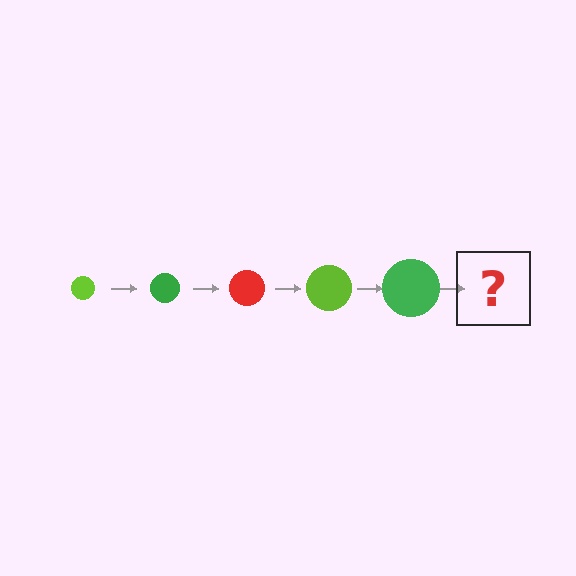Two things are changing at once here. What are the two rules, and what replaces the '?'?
The two rules are that the circle grows larger each step and the color cycles through lime, green, and red. The '?' should be a red circle, larger than the previous one.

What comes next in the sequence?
The next element should be a red circle, larger than the previous one.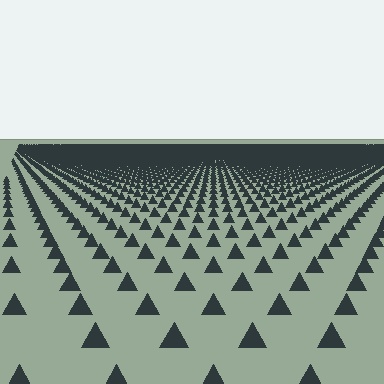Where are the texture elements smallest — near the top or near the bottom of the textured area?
Near the top.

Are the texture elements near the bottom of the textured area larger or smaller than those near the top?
Larger. Near the bottom, elements are closer to the viewer and appear at a bigger on-screen size.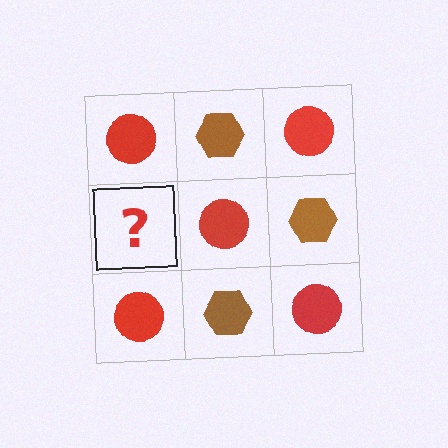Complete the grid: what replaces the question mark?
The question mark should be replaced with a brown hexagon.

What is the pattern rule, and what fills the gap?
The rule is that it alternates red circle and brown hexagon in a checkerboard pattern. The gap should be filled with a brown hexagon.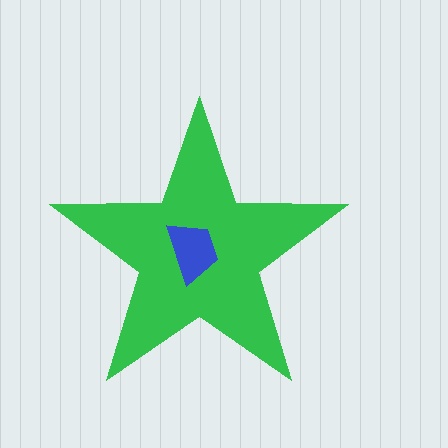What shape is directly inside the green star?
The blue trapezoid.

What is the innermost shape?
The blue trapezoid.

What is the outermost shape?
The green star.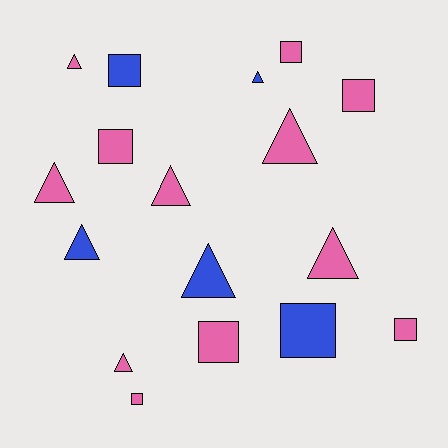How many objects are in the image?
There are 17 objects.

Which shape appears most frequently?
Triangle, with 9 objects.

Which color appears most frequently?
Pink, with 12 objects.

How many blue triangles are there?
There are 3 blue triangles.